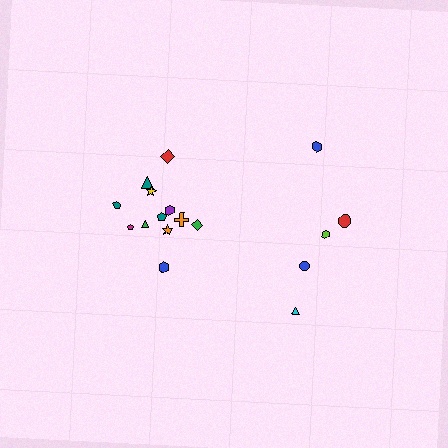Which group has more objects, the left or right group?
The left group.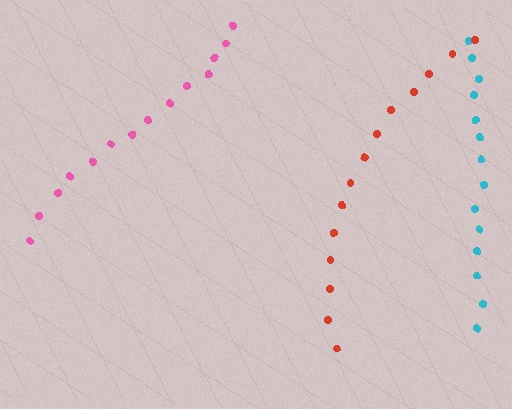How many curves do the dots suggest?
There are 3 distinct paths.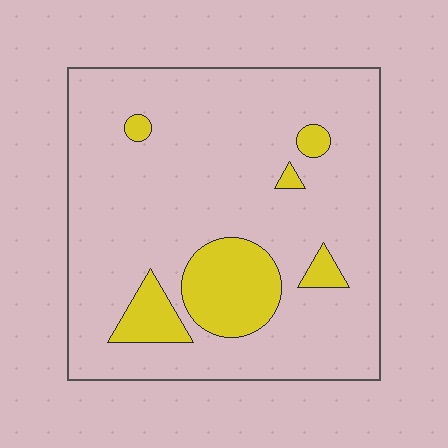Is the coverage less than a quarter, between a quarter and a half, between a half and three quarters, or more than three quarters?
Less than a quarter.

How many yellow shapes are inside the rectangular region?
6.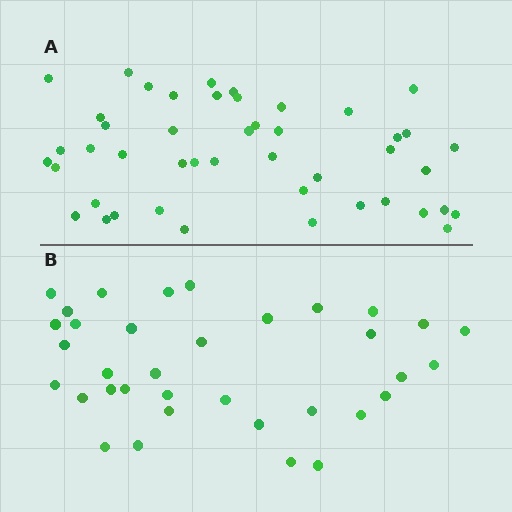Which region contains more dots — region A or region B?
Region A (the top region) has more dots.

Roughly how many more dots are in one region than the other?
Region A has roughly 12 or so more dots than region B.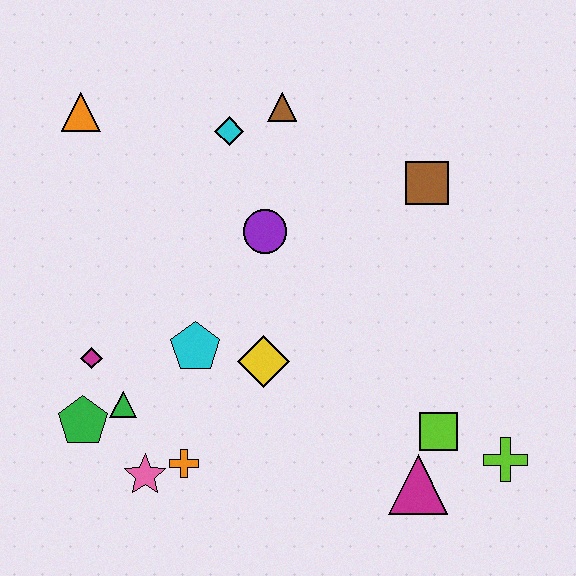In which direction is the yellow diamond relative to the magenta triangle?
The yellow diamond is to the left of the magenta triangle.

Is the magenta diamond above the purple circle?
No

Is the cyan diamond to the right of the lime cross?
No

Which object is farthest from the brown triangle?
The lime cross is farthest from the brown triangle.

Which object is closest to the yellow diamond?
The cyan pentagon is closest to the yellow diamond.